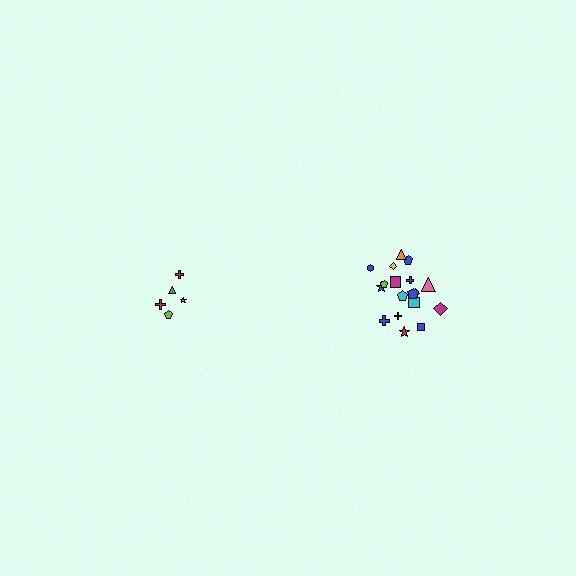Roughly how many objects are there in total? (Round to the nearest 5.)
Roughly 25 objects in total.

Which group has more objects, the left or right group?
The right group.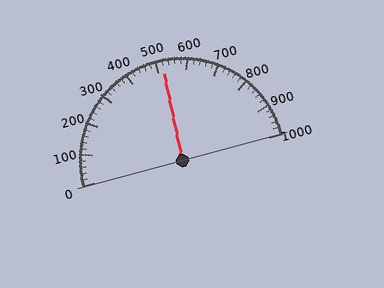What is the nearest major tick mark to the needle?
The nearest major tick mark is 500.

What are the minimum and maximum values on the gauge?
The gauge ranges from 0 to 1000.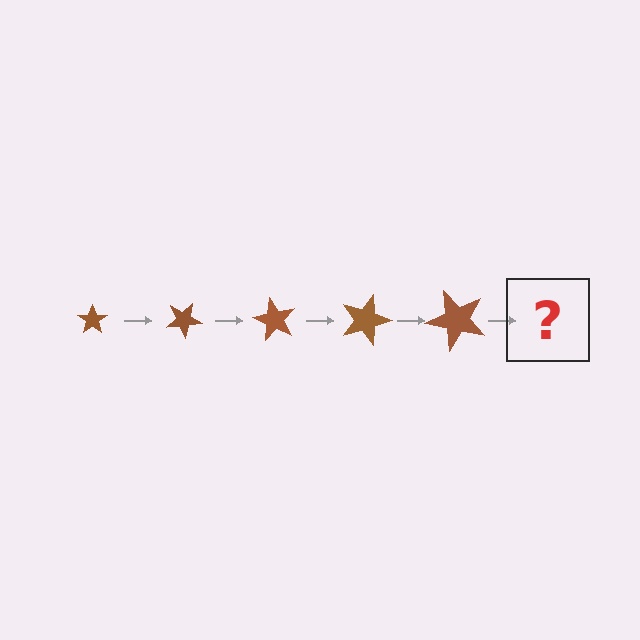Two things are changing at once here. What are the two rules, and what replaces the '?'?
The two rules are that the star grows larger each step and it rotates 30 degrees each step. The '?' should be a star, larger than the previous one and rotated 150 degrees from the start.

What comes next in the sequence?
The next element should be a star, larger than the previous one and rotated 150 degrees from the start.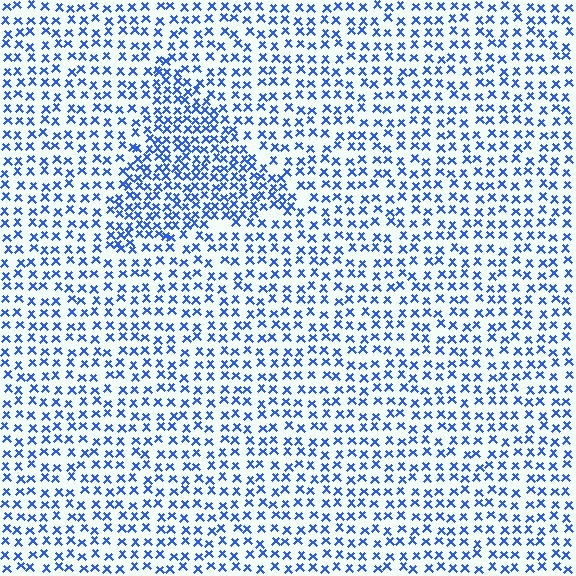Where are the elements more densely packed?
The elements are more densely packed inside the triangle boundary.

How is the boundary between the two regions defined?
The boundary is defined by a change in element density (approximately 1.8x ratio). All elements are the same color, size, and shape.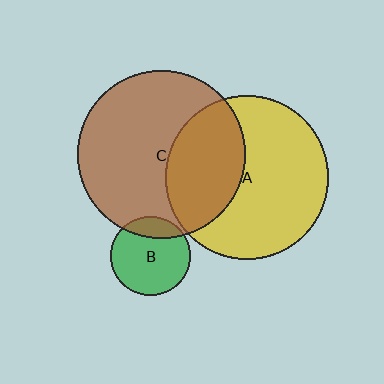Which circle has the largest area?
Circle C (brown).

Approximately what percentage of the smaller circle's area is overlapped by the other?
Approximately 35%.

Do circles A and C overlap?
Yes.